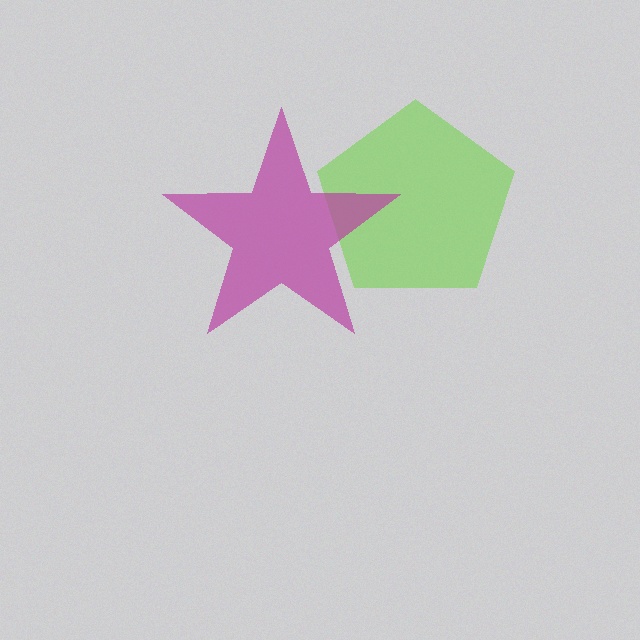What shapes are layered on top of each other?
The layered shapes are: a lime pentagon, a magenta star.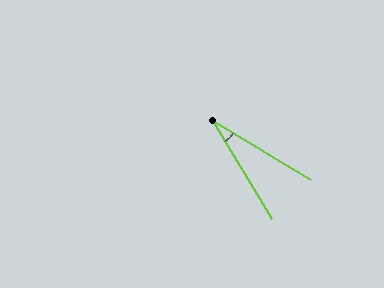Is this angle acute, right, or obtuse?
It is acute.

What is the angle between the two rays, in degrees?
Approximately 28 degrees.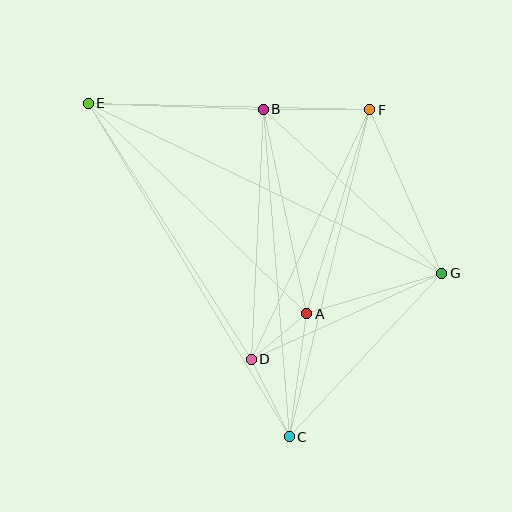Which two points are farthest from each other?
Points E and G are farthest from each other.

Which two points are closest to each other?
Points A and D are closest to each other.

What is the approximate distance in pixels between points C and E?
The distance between C and E is approximately 390 pixels.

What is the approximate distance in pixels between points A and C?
The distance between A and C is approximately 124 pixels.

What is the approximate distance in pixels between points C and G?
The distance between C and G is approximately 224 pixels.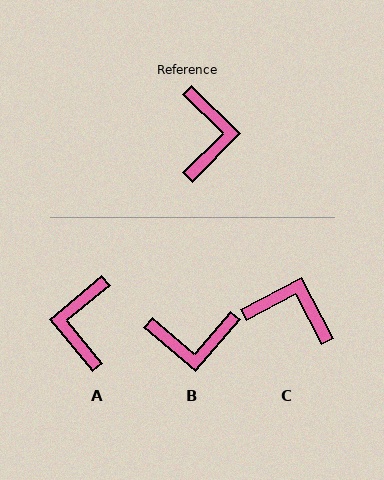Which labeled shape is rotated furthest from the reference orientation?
A, about 175 degrees away.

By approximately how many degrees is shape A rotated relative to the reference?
Approximately 175 degrees counter-clockwise.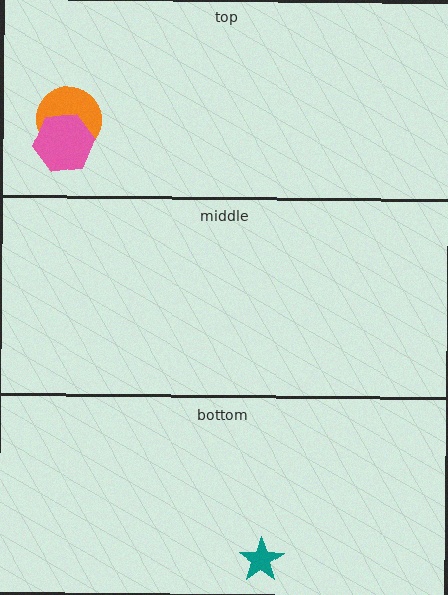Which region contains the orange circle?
The top region.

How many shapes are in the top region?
2.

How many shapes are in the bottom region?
1.